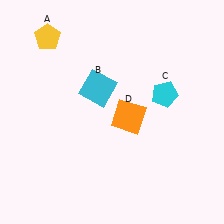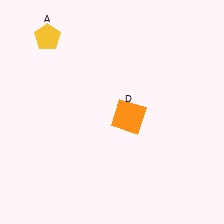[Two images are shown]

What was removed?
The cyan square (B), the cyan pentagon (C) were removed in Image 2.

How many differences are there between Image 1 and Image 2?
There are 2 differences between the two images.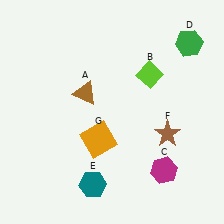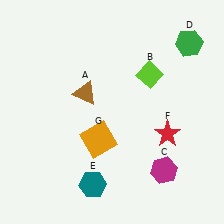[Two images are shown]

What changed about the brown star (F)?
In Image 1, F is brown. In Image 2, it changed to red.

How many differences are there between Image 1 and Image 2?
There is 1 difference between the two images.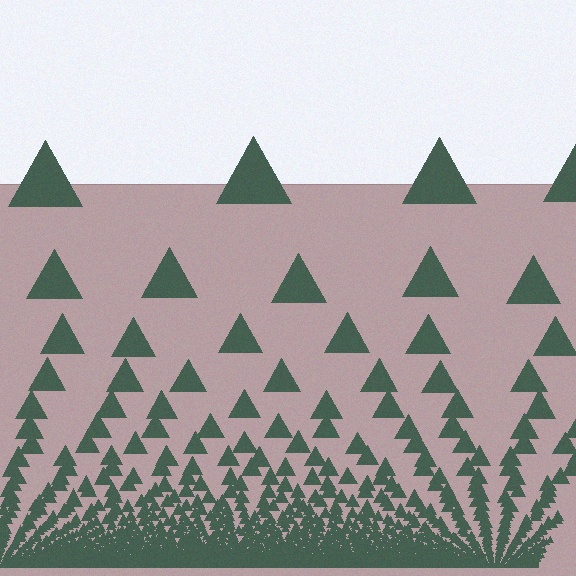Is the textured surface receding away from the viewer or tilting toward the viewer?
The surface appears to tilt toward the viewer. Texture elements get larger and sparser toward the top.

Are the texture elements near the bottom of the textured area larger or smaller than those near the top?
Smaller. The gradient is inverted — elements near the bottom are smaller and denser.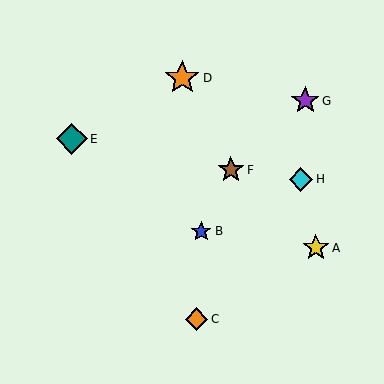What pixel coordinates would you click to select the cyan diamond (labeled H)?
Click at (301, 179) to select the cyan diamond H.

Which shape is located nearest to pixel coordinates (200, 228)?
The blue star (labeled B) at (201, 231) is nearest to that location.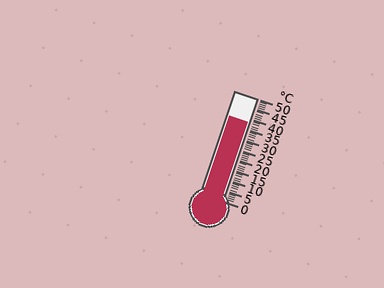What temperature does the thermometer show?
The thermometer shows approximately 38°C.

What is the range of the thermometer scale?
The thermometer scale ranges from 0°C to 50°C.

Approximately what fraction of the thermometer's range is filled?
The thermometer is filled to approximately 75% of its range.